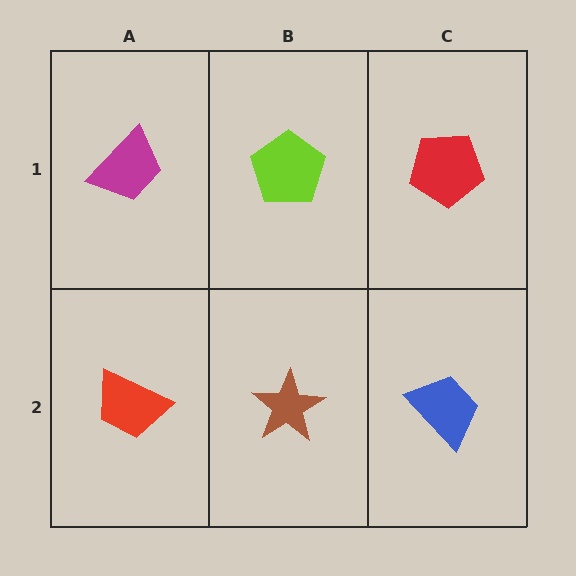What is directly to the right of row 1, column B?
A red pentagon.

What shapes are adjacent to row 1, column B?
A brown star (row 2, column B), a magenta trapezoid (row 1, column A), a red pentagon (row 1, column C).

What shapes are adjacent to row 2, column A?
A magenta trapezoid (row 1, column A), a brown star (row 2, column B).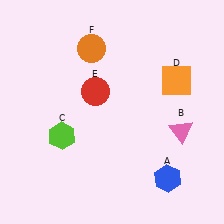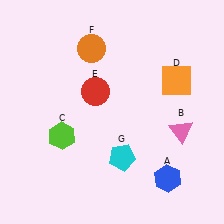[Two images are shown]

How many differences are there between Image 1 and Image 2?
There is 1 difference between the two images.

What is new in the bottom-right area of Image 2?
A cyan pentagon (G) was added in the bottom-right area of Image 2.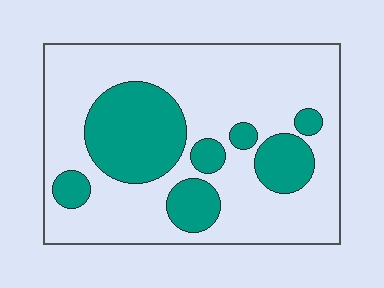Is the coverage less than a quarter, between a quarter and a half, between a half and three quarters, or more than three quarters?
Between a quarter and a half.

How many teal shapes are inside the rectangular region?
7.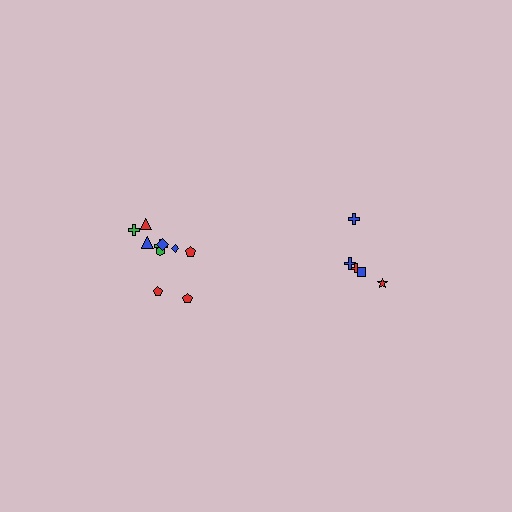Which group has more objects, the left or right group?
The left group.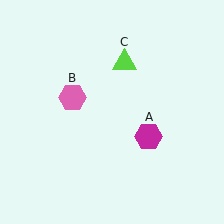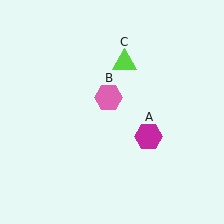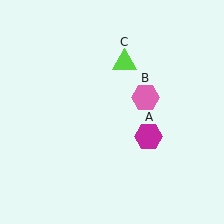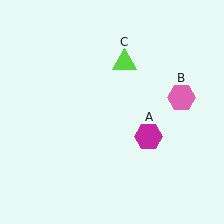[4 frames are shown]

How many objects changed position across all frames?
1 object changed position: pink hexagon (object B).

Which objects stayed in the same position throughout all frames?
Magenta hexagon (object A) and lime triangle (object C) remained stationary.